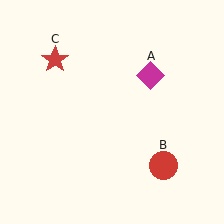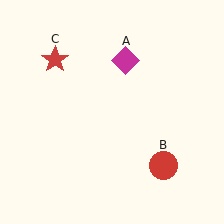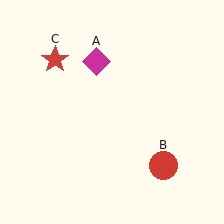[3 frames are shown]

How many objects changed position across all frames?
1 object changed position: magenta diamond (object A).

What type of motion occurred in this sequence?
The magenta diamond (object A) rotated counterclockwise around the center of the scene.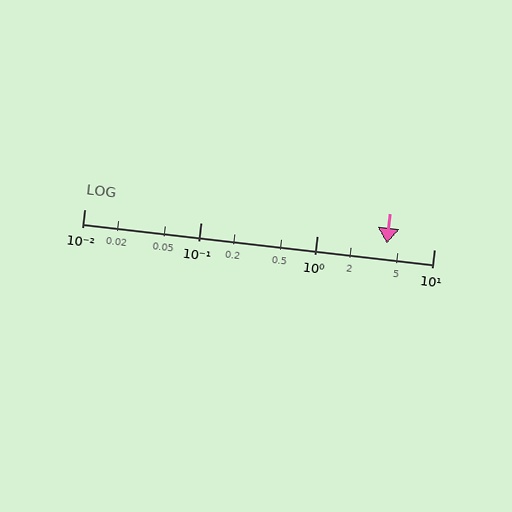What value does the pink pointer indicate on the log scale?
The pointer indicates approximately 3.9.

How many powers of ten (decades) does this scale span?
The scale spans 3 decades, from 0.01 to 10.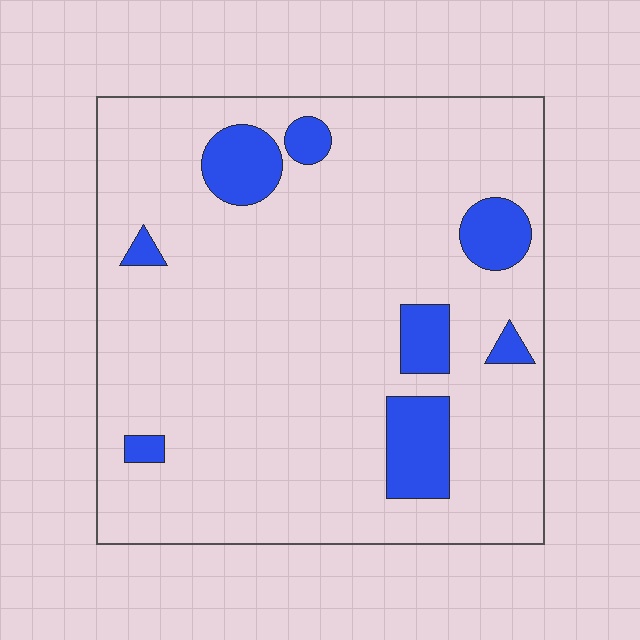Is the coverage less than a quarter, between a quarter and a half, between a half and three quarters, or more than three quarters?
Less than a quarter.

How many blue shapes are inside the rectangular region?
8.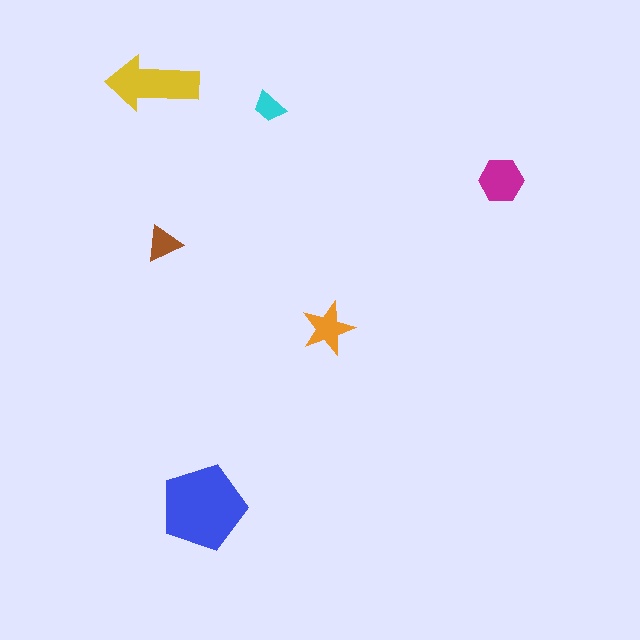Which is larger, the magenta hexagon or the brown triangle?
The magenta hexagon.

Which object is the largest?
The blue pentagon.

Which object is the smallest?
The cyan trapezoid.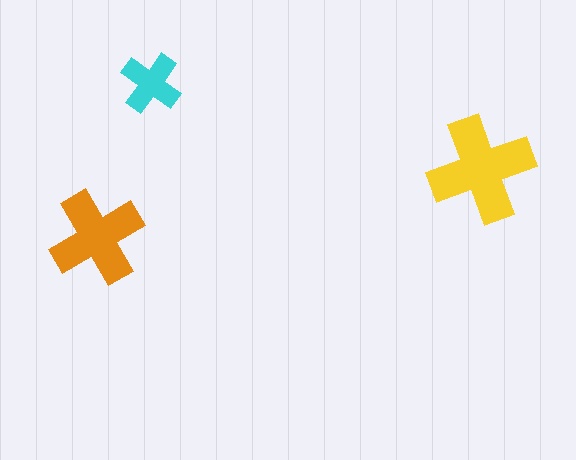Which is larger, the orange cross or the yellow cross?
The yellow one.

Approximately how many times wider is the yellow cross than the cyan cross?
About 1.5 times wider.